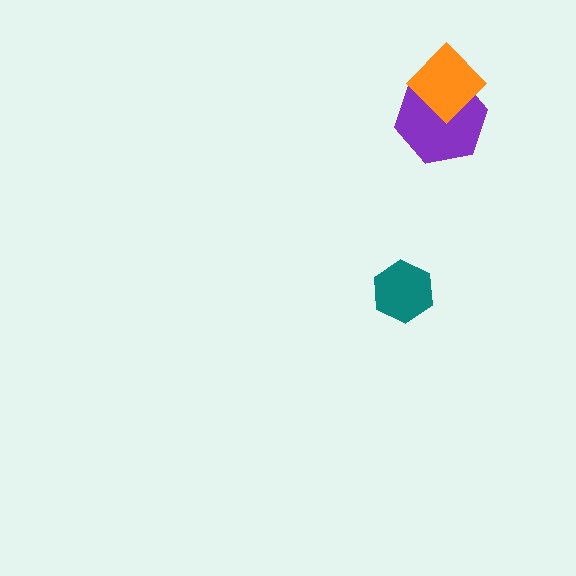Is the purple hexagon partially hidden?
Yes, it is partially covered by another shape.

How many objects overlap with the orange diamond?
1 object overlaps with the orange diamond.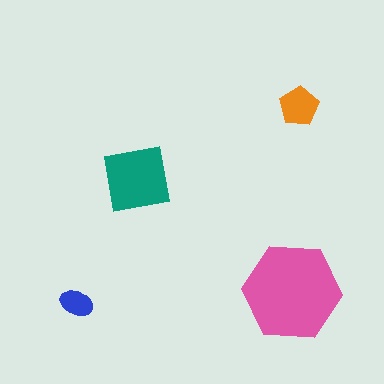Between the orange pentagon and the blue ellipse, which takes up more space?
The orange pentagon.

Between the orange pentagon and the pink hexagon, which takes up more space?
The pink hexagon.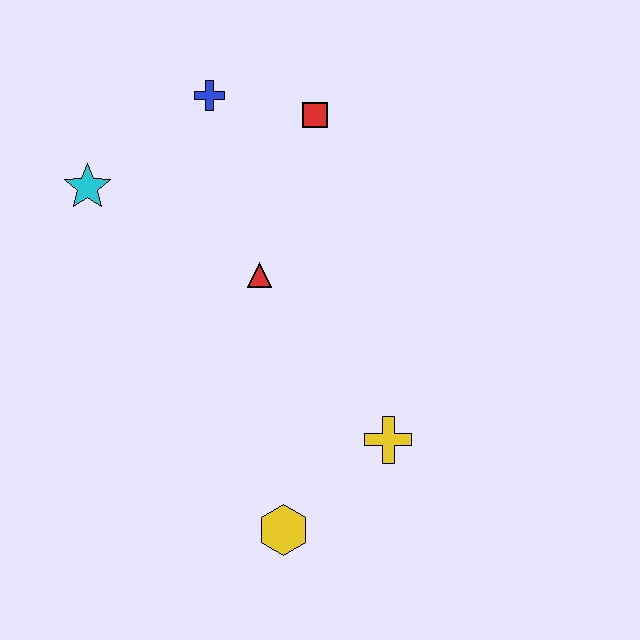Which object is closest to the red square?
The blue cross is closest to the red square.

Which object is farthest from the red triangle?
The yellow hexagon is farthest from the red triangle.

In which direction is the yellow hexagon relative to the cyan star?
The yellow hexagon is below the cyan star.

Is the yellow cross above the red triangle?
No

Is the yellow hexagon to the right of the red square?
No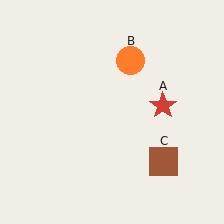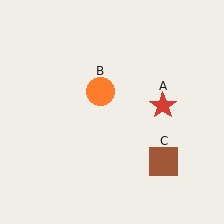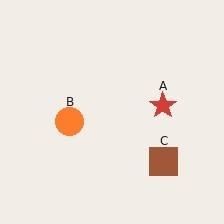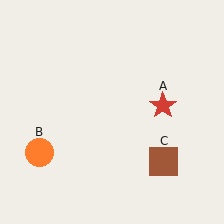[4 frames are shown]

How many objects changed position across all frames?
1 object changed position: orange circle (object B).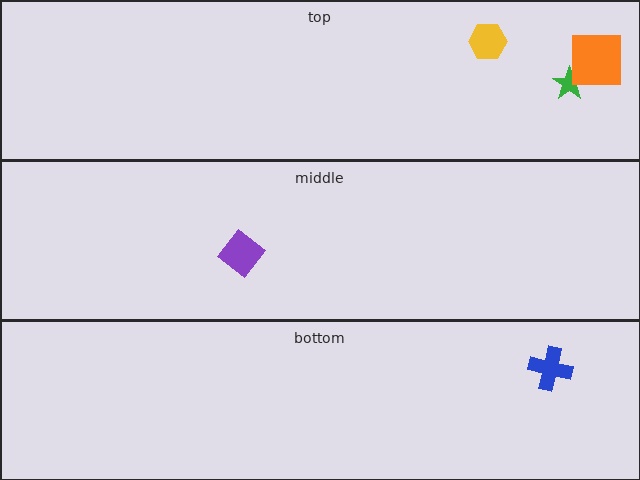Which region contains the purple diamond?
The middle region.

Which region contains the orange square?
The top region.